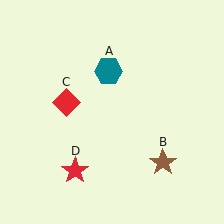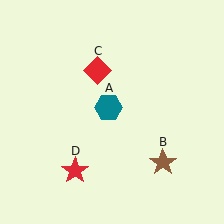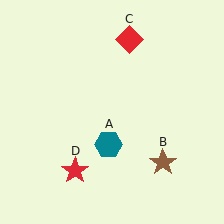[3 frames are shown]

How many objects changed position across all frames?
2 objects changed position: teal hexagon (object A), red diamond (object C).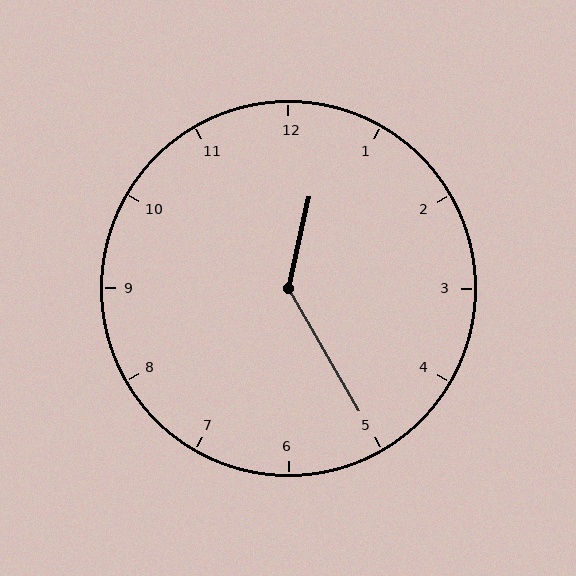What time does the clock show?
12:25.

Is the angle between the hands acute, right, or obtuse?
It is obtuse.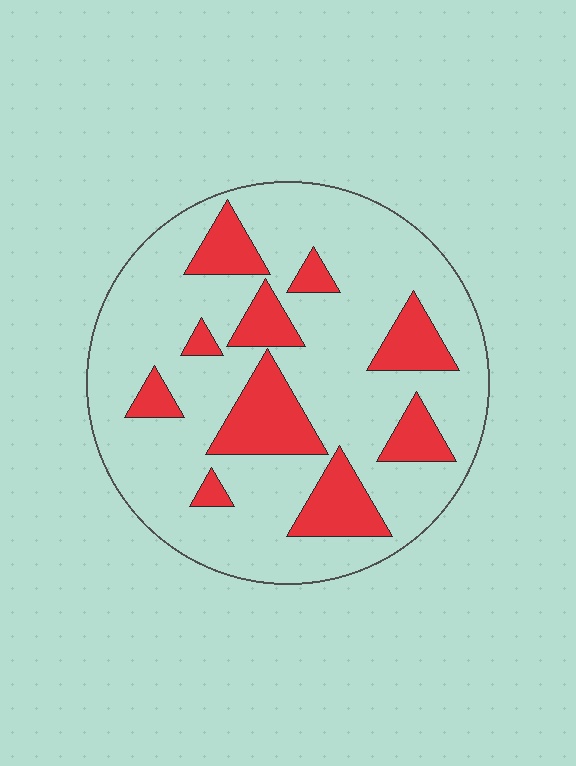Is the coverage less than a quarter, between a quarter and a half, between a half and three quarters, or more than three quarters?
Less than a quarter.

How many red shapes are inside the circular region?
10.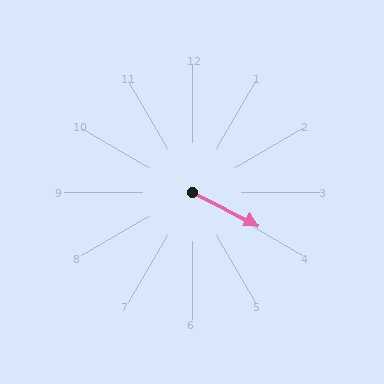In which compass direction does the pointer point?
Southeast.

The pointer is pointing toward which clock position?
Roughly 4 o'clock.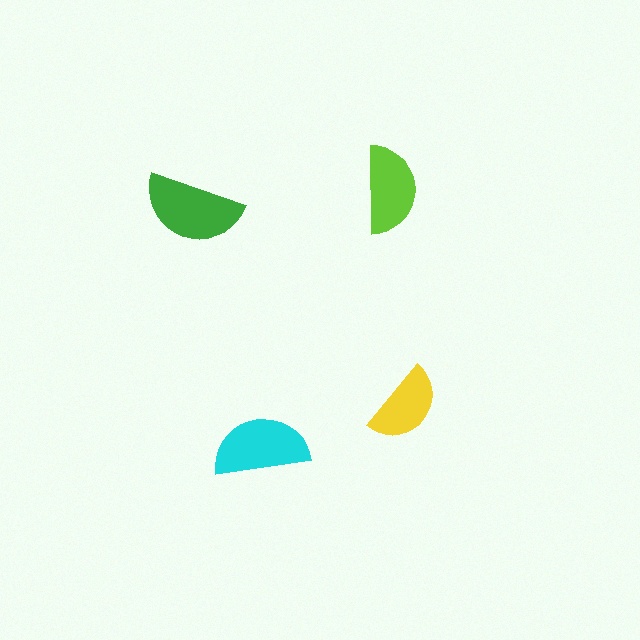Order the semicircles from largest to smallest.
the green one, the cyan one, the lime one, the yellow one.